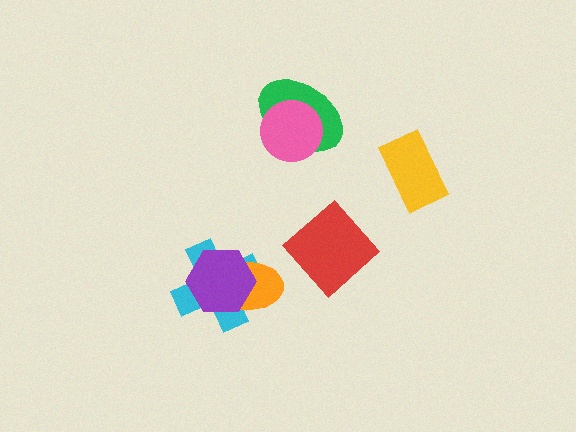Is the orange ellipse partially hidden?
Yes, it is partially covered by another shape.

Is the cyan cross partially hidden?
Yes, it is partially covered by another shape.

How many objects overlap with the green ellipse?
1 object overlaps with the green ellipse.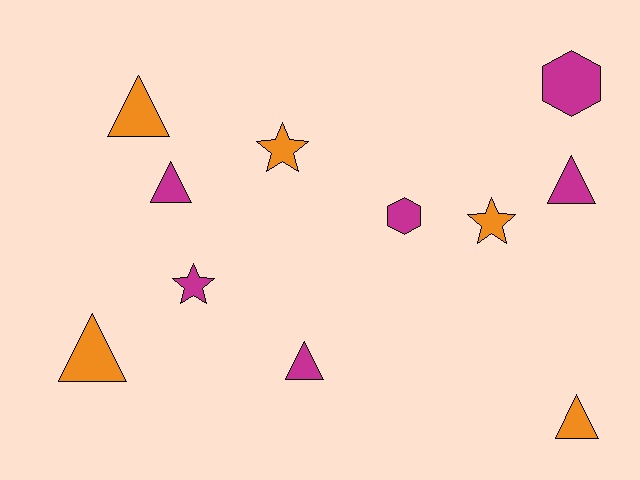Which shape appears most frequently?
Triangle, with 6 objects.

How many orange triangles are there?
There are 3 orange triangles.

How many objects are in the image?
There are 11 objects.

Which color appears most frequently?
Magenta, with 6 objects.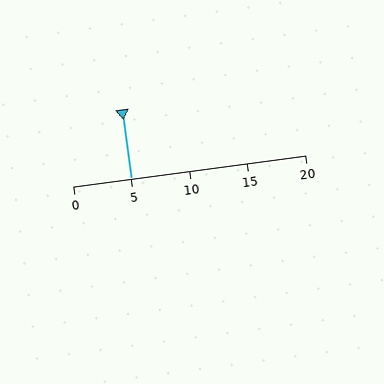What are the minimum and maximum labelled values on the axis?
The axis runs from 0 to 20.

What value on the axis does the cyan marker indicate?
The marker indicates approximately 5.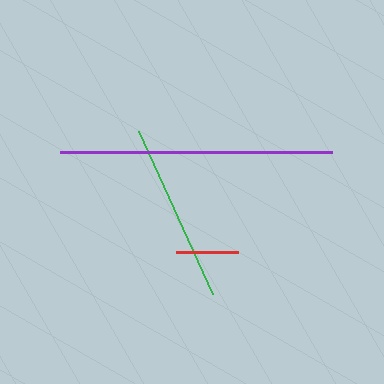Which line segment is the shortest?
The red line is the shortest at approximately 62 pixels.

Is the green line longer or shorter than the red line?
The green line is longer than the red line.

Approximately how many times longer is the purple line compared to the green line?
The purple line is approximately 1.5 times the length of the green line.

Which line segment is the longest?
The purple line is the longest at approximately 272 pixels.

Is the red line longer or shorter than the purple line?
The purple line is longer than the red line.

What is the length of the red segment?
The red segment is approximately 62 pixels long.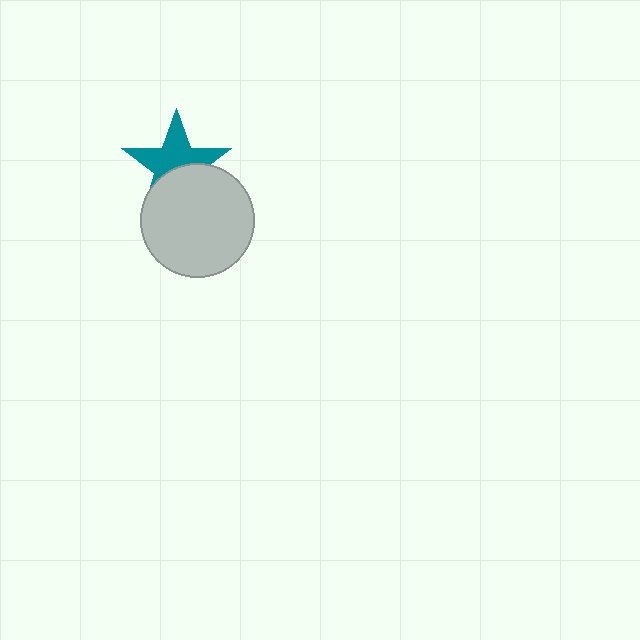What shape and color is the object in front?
The object in front is a light gray circle.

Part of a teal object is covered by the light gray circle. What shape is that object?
It is a star.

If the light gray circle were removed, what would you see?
You would see the complete teal star.